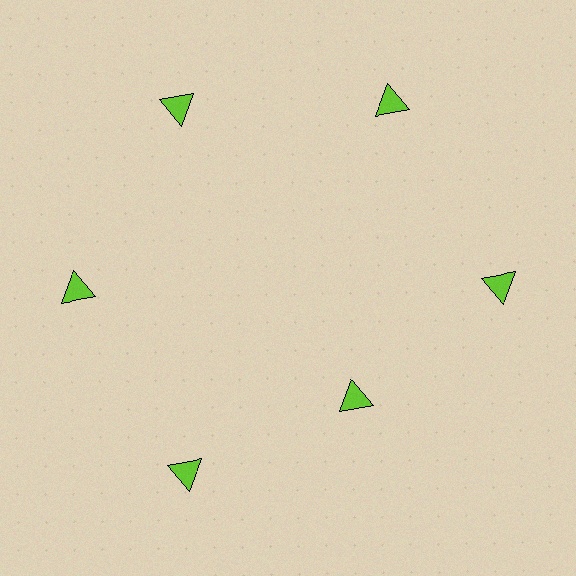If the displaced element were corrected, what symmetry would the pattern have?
It would have 6-fold rotational symmetry — the pattern would map onto itself every 60 degrees.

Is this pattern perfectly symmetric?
No. The 6 lime triangles are arranged in a ring, but one element near the 5 o'clock position is pulled inward toward the center, breaking the 6-fold rotational symmetry.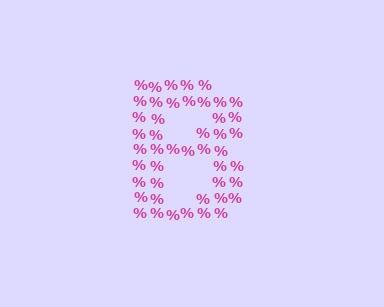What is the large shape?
The large shape is the letter B.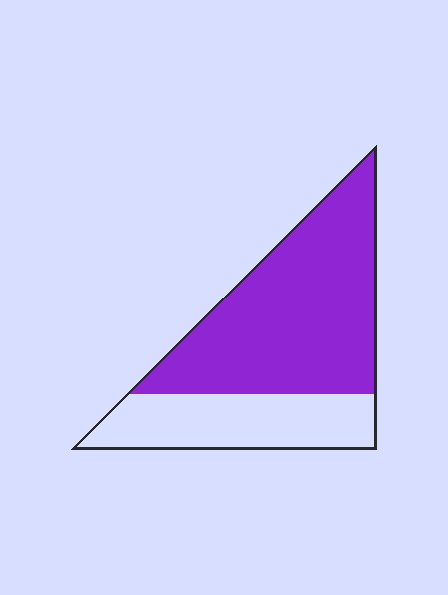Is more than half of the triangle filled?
Yes.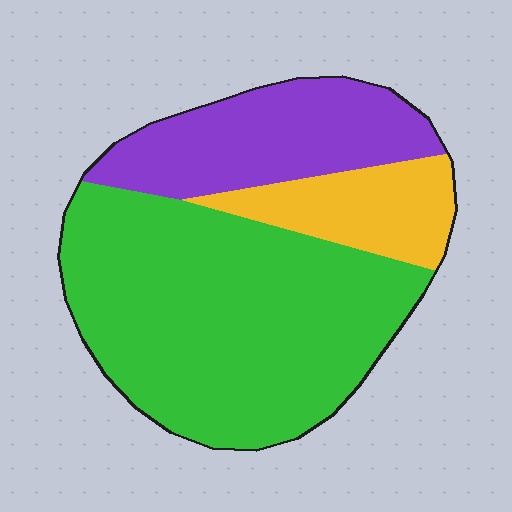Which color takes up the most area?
Green, at roughly 60%.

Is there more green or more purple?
Green.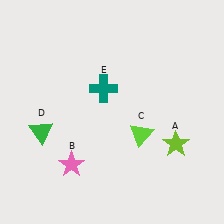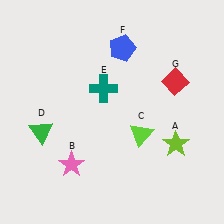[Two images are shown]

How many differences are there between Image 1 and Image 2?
There are 2 differences between the two images.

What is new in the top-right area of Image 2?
A red diamond (G) was added in the top-right area of Image 2.